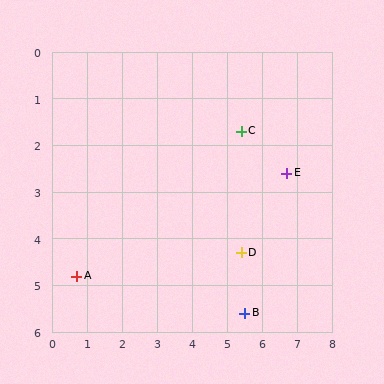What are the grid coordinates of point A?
Point A is at approximately (0.7, 4.8).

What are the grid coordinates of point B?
Point B is at approximately (5.5, 5.6).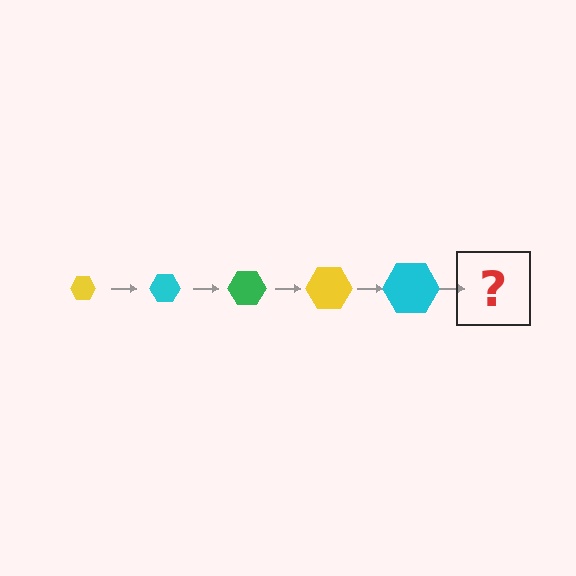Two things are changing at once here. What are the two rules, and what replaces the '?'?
The two rules are that the hexagon grows larger each step and the color cycles through yellow, cyan, and green. The '?' should be a green hexagon, larger than the previous one.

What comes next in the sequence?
The next element should be a green hexagon, larger than the previous one.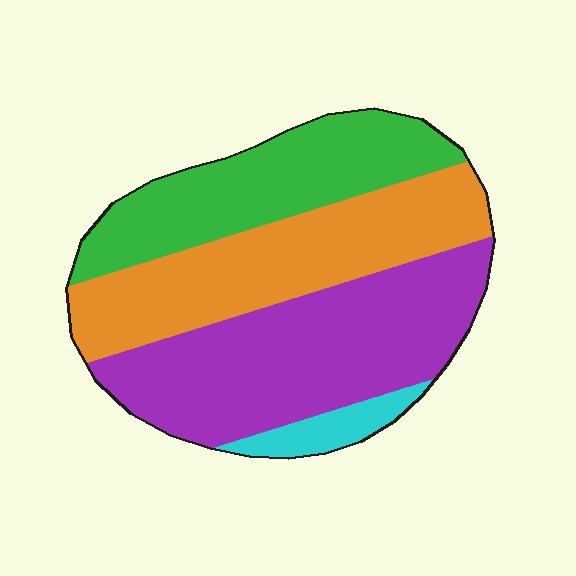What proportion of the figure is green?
Green covers around 25% of the figure.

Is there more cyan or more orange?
Orange.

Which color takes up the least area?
Cyan, at roughly 5%.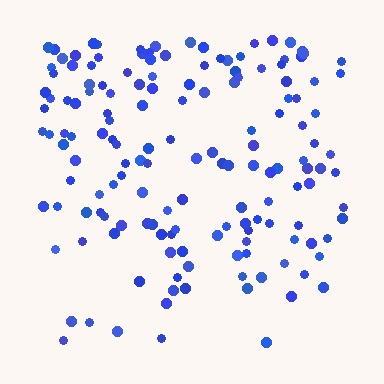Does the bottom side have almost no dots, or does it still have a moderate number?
Still a moderate number, just noticeably fewer than the top.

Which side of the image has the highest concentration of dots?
The top.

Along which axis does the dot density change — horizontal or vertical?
Vertical.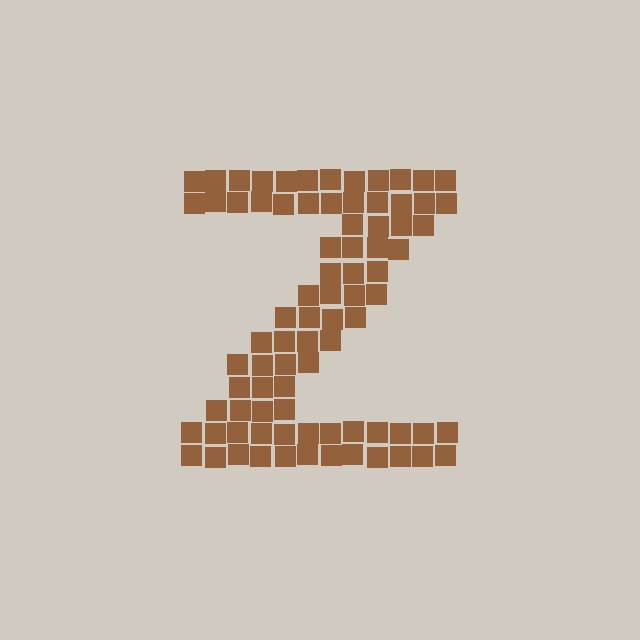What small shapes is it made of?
It is made of small squares.